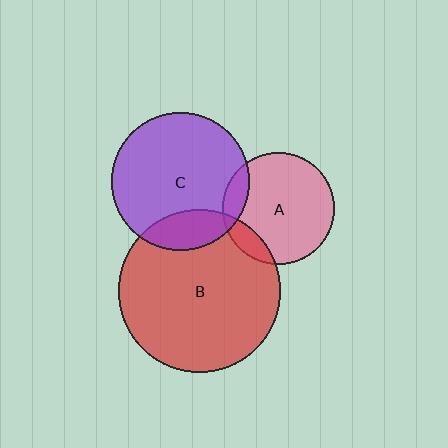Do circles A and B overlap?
Yes.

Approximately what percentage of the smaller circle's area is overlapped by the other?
Approximately 10%.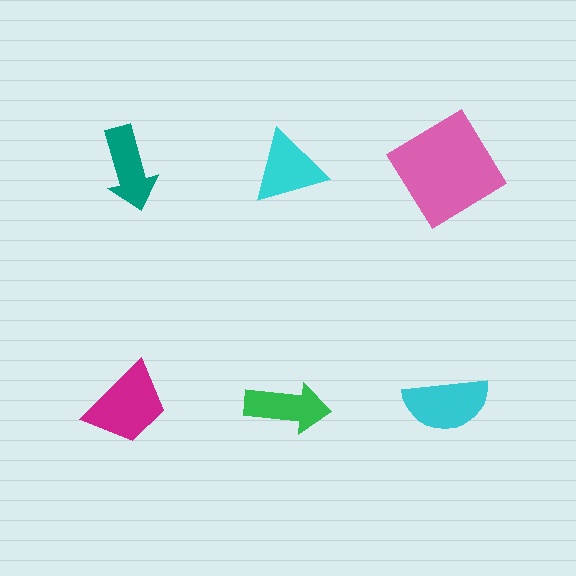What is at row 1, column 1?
A teal arrow.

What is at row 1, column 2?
A cyan triangle.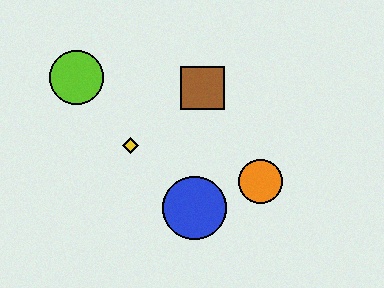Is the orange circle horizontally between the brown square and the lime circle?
No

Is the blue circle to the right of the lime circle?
Yes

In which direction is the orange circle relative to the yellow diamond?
The orange circle is to the right of the yellow diamond.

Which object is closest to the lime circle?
The yellow diamond is closest to the lime circle.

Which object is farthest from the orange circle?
The lime circle is farthest from the orange circle.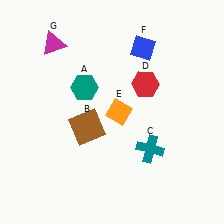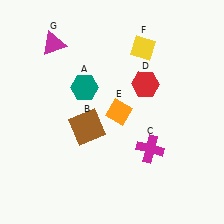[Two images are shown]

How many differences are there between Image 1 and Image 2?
There are 2 differences between the two images.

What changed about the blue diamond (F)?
In Image 1, F is blue. In Image 2, it changed to yellow.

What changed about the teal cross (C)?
In Image 1, C is teal. In Image 2, it changed to magenta.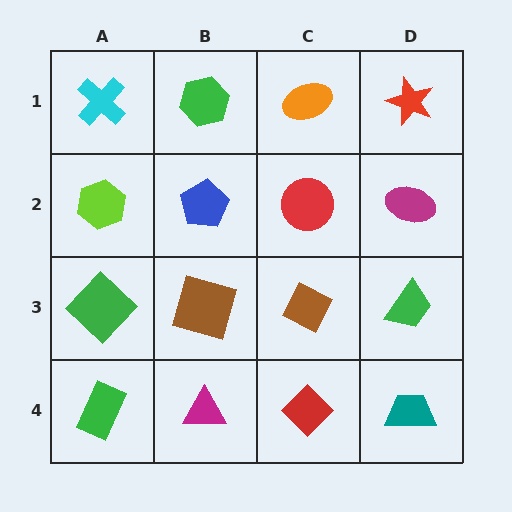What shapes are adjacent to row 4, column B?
A brown square (row 3, column B), a green rectangle (row 4, column A), a red diamond (row 4, column C).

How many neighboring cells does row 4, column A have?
2.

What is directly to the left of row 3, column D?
A brown diamond.